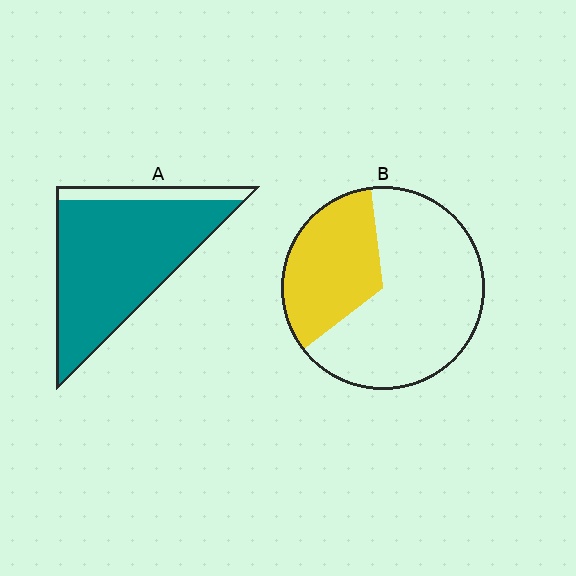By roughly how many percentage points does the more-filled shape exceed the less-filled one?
By roughly 55 percentage points (A over B).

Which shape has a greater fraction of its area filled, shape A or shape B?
Shape A.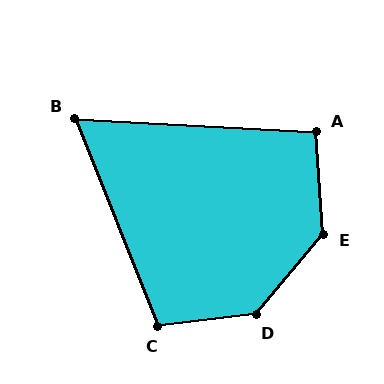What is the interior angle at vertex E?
Approximately 136 degrees (obtuse).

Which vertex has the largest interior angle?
D, at approximately 137 degrees.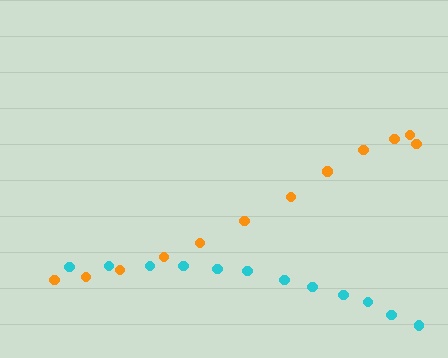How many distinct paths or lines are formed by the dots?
There are 2 distinct paths.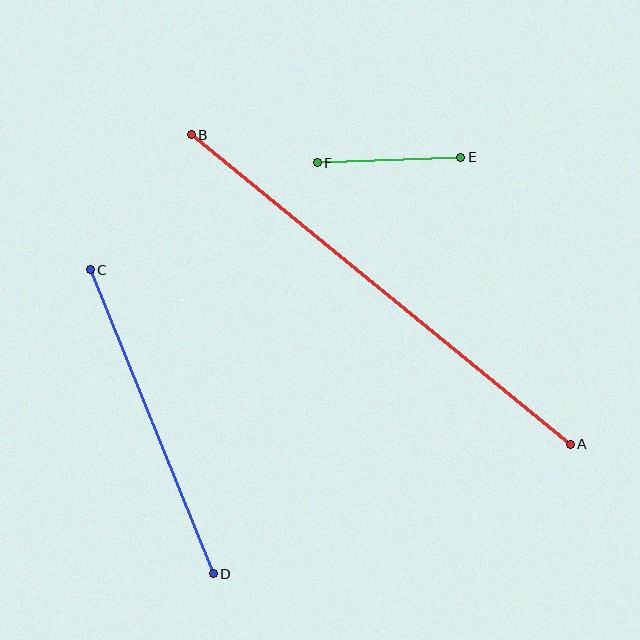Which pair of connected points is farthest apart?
Points A and B are farthest apart.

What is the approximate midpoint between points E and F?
The midpoint is at approximately (389, 160) pixels.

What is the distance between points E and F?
The distance is approximately 143 pixels.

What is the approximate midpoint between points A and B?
The midpoint is at approximately (381, 290) pixels.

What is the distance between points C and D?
The distance is approximately 328 pixels.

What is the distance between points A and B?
The distance is approximately 490 pixels.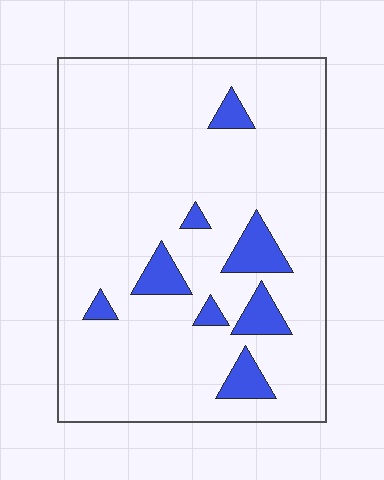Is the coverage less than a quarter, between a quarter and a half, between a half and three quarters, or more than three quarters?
Less than a quarter.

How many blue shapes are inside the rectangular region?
8.